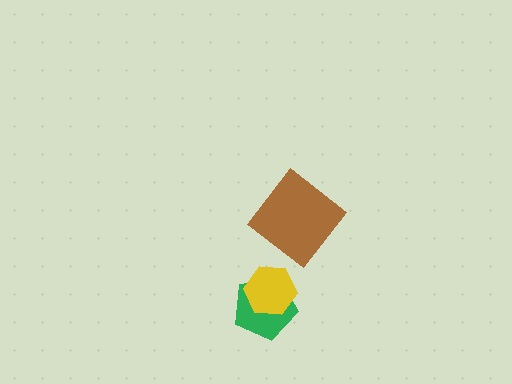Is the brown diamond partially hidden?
No, no other shape covers it.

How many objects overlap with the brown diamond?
0 objects overlap with the brown diamond.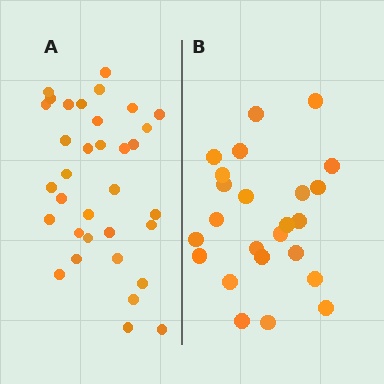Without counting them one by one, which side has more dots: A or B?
Region A (the left region) has more dots.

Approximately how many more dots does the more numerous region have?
Region A has roughly 10 or so more dots than region B.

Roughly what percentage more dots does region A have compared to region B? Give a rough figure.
About 40% more.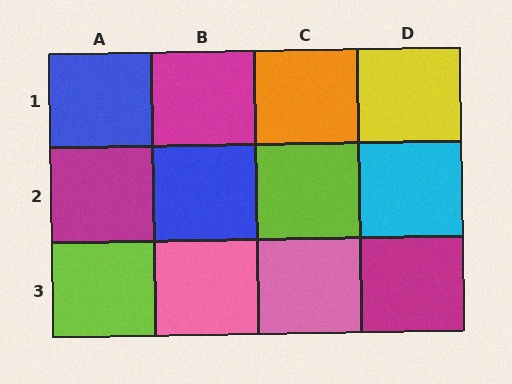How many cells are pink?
2 cells are pink.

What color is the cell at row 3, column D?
Magenta.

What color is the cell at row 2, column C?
Lime.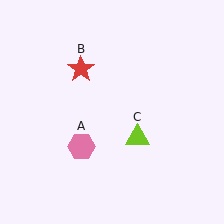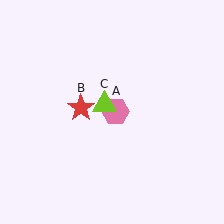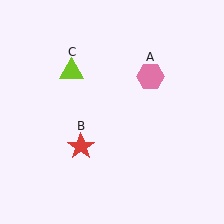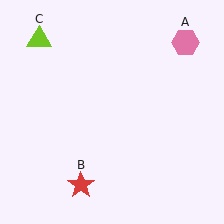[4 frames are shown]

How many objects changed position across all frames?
3 objects changed position: pink hexagon (object A), red star (object B), lime triangle (object C).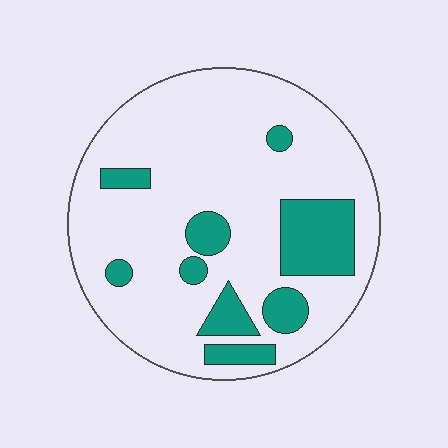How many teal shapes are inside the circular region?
9.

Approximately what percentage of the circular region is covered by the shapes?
Approximately 20%.